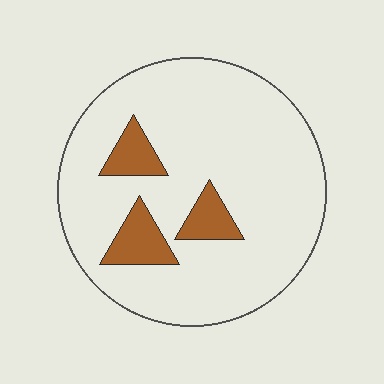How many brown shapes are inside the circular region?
3.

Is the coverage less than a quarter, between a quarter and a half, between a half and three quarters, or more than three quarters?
Less than a quarter.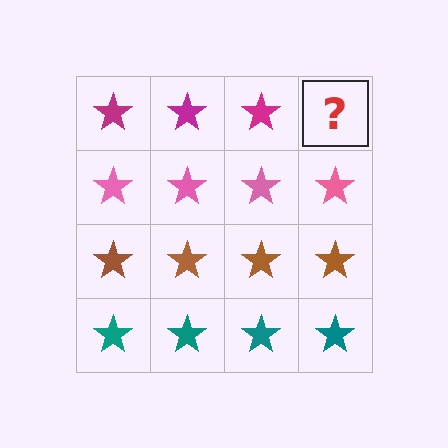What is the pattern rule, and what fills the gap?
The rule is that each row has a consistent color. The gap should be filled with a magenta star.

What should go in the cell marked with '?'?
The missing cell should contain a magenta star.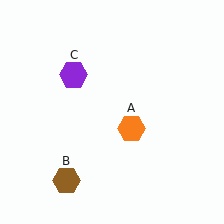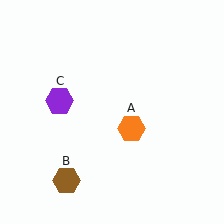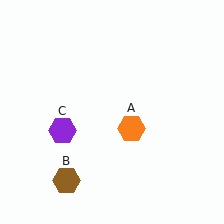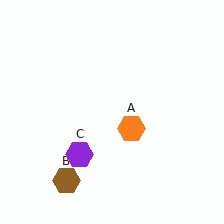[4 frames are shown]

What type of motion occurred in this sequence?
The purple hexagon (object C) rotated counterclockwise around the center of the scene.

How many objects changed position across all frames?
1 object changed position: purple hexagon (object C).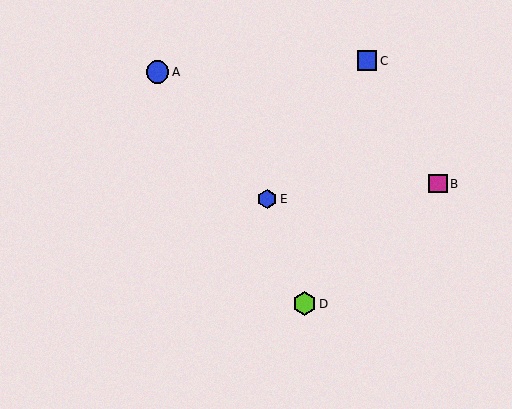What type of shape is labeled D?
Shape D is a lime hexagon.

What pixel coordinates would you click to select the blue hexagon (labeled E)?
Click at (267, 199) to select the blue hexagon E.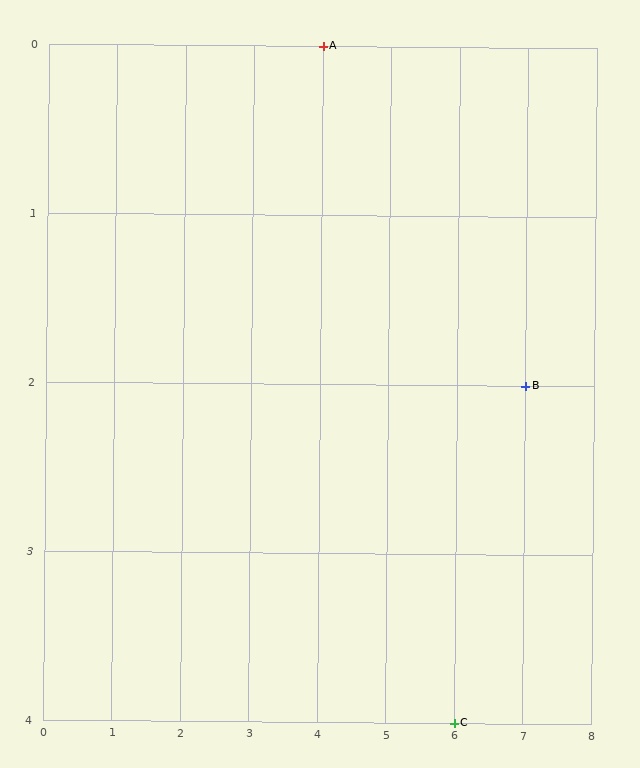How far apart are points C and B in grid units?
Points C and B are 1 column and 2 rows apart (about 2.2 grid units diagonally).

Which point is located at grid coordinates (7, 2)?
Point B is at (7, 2).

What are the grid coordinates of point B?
Point B is at grid coordinates (7, 2).